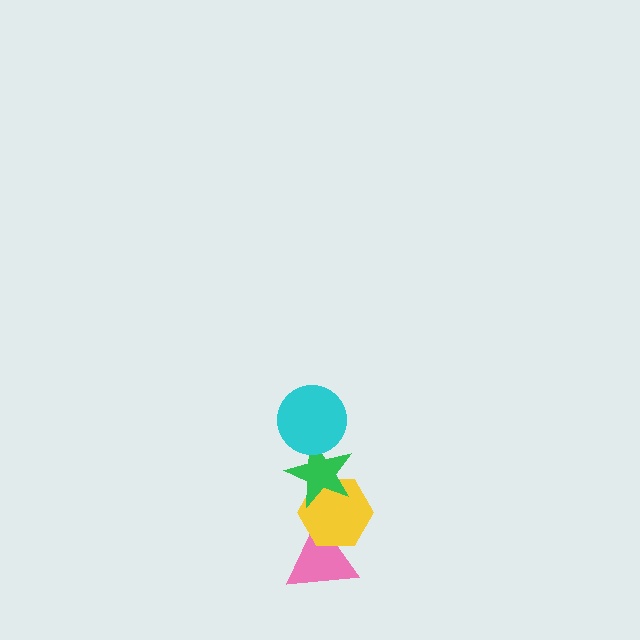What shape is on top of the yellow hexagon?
The green star is on top of the yellow hexagon.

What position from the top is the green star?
The green star is 2nd from the top.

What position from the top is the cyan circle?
The cyan circle is 1st from the top.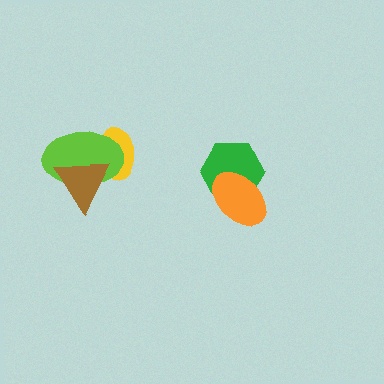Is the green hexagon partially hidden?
Yes, it is partially covered by another shape.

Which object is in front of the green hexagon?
The orange ellipse is in front of the green hexagon.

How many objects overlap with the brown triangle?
2 objects overlap with the brown triangle.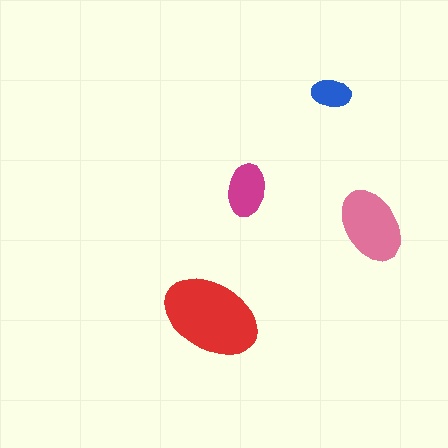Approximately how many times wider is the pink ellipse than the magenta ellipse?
About 1.5 times wider.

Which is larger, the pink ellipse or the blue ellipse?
The pink one.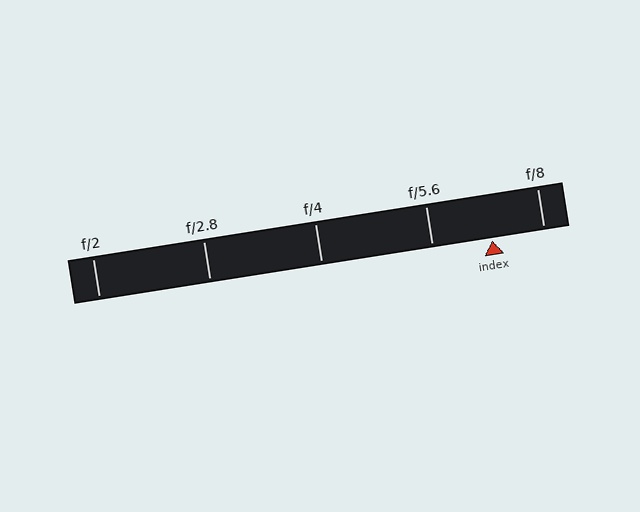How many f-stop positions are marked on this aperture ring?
There are 5 f-stop positions marked.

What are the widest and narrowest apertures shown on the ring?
The widest aperture shown is f/2 and the narrowest is f/8.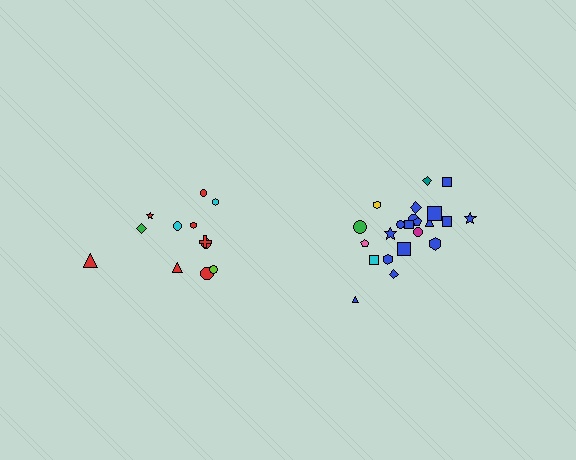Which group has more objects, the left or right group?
The right group.